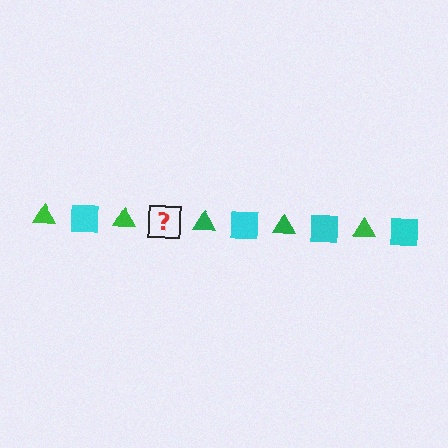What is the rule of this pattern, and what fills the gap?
The rule is that the pattern alternates between green triangle and cyan square. The gap should be filled with a cyan square.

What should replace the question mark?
The question mark should be replaced with a cyan square.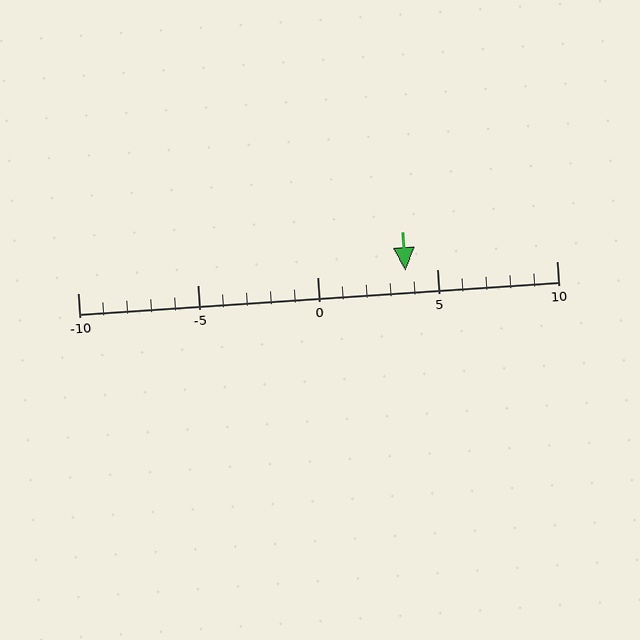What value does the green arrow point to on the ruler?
The green arrow points to approximately 4.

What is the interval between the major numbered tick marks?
The major tick marks are spaced 5 units apart.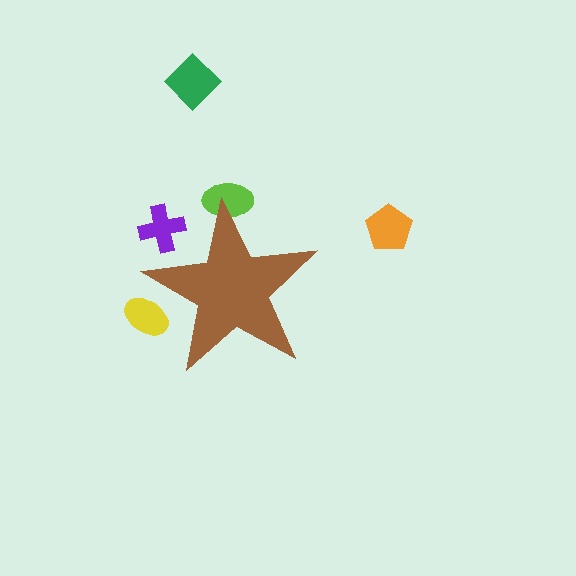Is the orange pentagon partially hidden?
No, the orange pentagon is fully visible.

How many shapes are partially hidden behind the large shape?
3 shapes are partially hidden.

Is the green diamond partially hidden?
No, the green diamond is fully visible.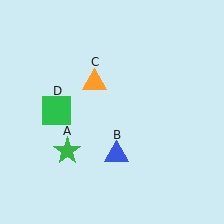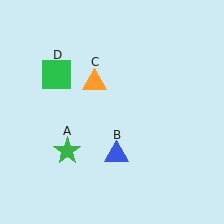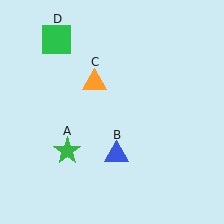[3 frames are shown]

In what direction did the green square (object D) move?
The green square (object D) moved up.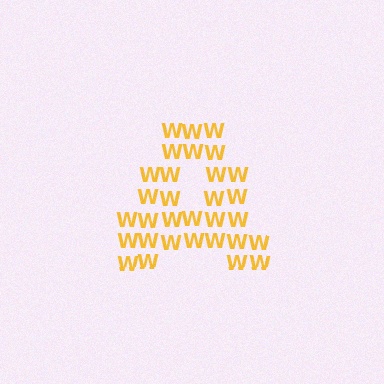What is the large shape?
The large shape is the letter A.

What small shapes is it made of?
It is made of small letter W's.